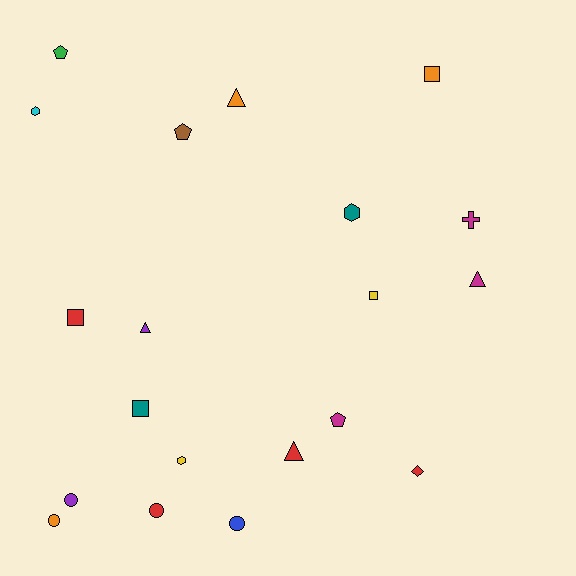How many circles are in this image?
There are 4 circles.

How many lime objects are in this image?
There are no lime objects.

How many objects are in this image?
There are 20 objects.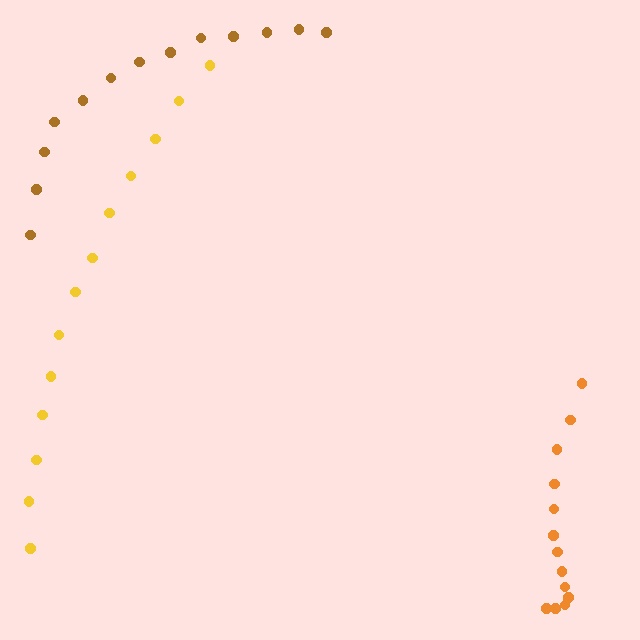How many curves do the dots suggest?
There are 3 distinct paths.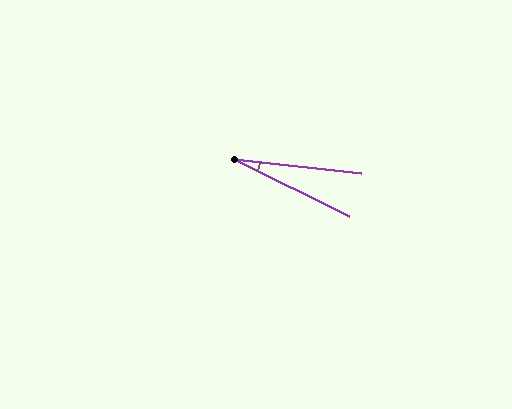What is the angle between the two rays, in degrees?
Approximately 20 degrees.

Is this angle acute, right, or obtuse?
It is acute.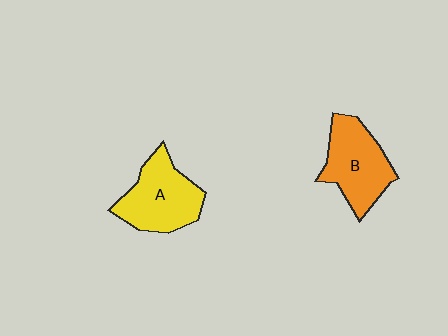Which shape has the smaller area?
Shape B (orange).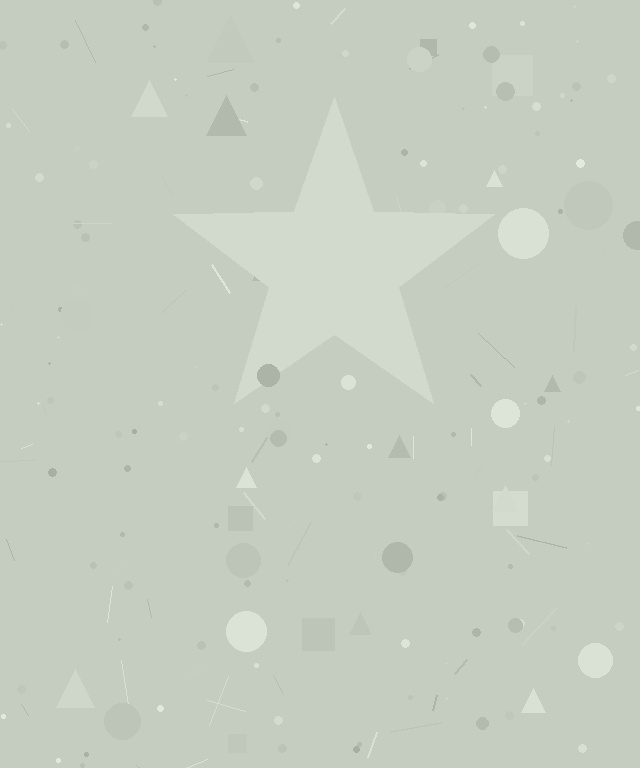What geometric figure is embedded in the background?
A star is embedded in the background.